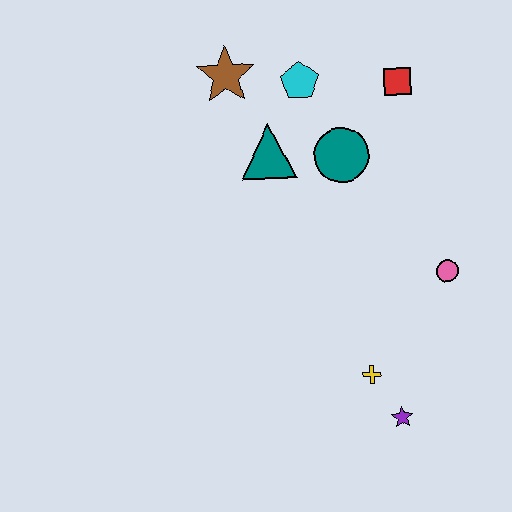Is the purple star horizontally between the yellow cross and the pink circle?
Yes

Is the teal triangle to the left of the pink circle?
Yes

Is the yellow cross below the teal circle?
Yes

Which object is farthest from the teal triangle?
The purple star is farthest from the teal triangle.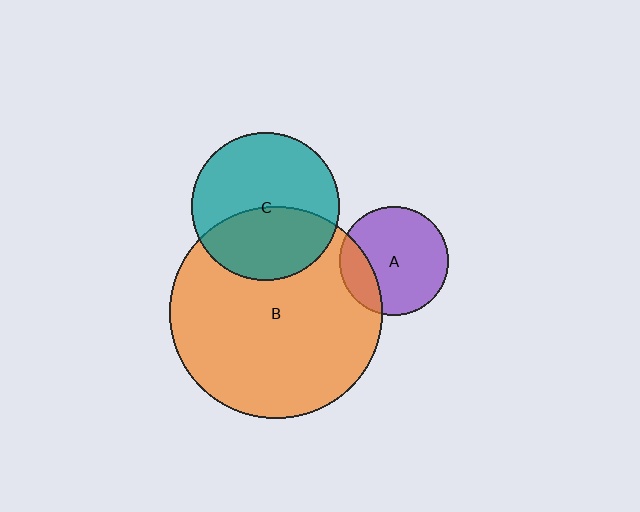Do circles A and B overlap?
Yes.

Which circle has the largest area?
Circle B (orange).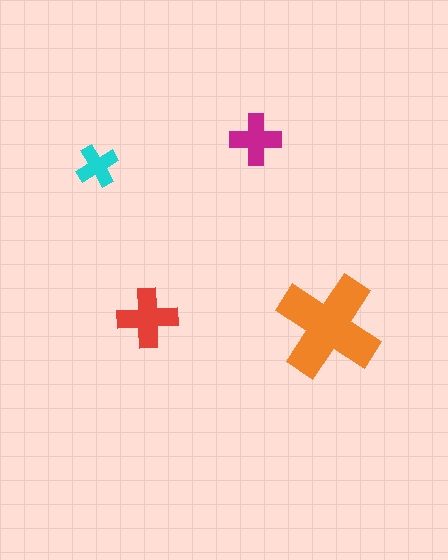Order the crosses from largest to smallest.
the orange one, the red one, the magenta one, the cyan one.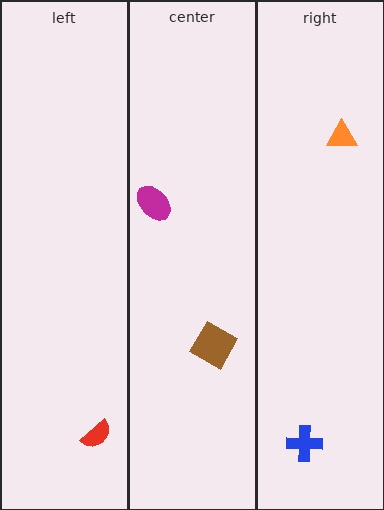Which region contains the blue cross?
The right region.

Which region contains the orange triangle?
The right region.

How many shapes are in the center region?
2.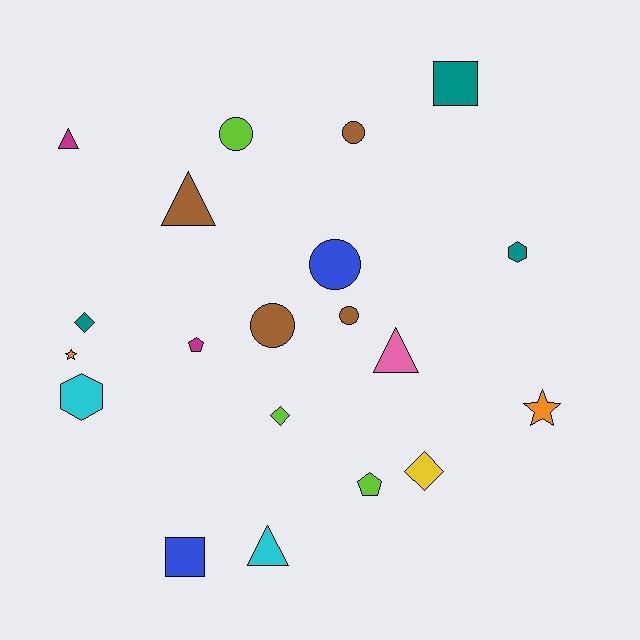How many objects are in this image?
There are 20 objects.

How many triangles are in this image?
There are 4 triangles.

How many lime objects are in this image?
There are 3 lime objects.